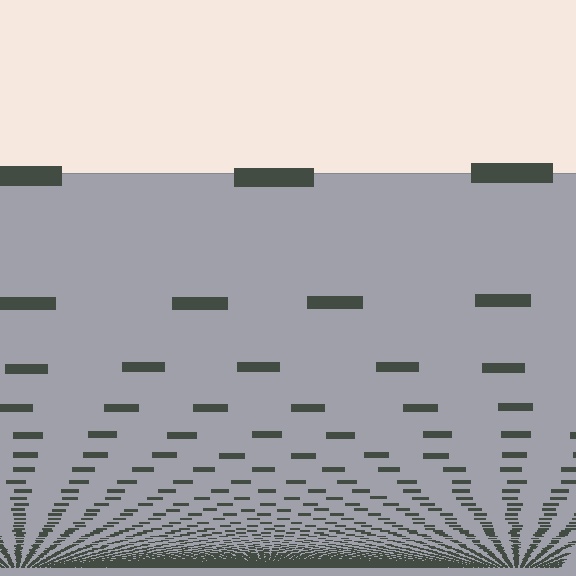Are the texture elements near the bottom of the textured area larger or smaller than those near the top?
Smaller. The gradient is inverted — elements near the bottom are smaller and denser.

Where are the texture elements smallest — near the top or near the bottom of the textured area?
Near the bottom.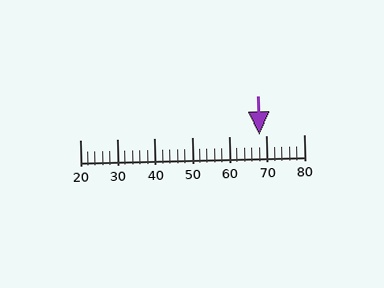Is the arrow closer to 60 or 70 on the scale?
The arrow is closer to 70.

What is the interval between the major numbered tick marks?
The major tick marks are spaced 10 units apart.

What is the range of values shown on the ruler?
The ruler shows values from 20 to 80.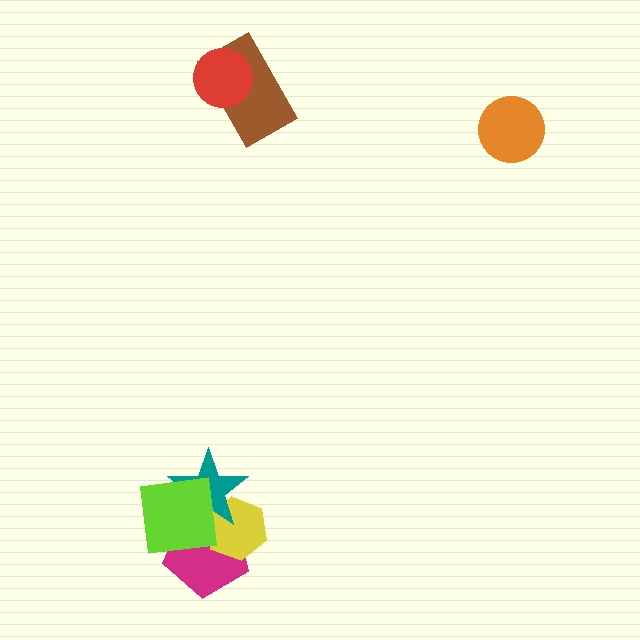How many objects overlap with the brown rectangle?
1 object overlaps with the brown rectangle.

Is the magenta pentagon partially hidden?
Yes, it is partially covered by another shape.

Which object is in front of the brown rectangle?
The red circle is in front of the brown rectangle.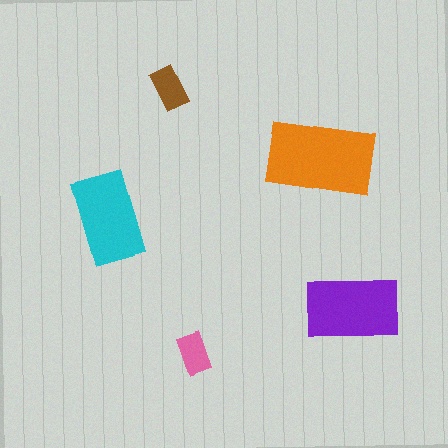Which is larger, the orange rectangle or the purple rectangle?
The orange one.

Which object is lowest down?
The pink rectangle is bottommost.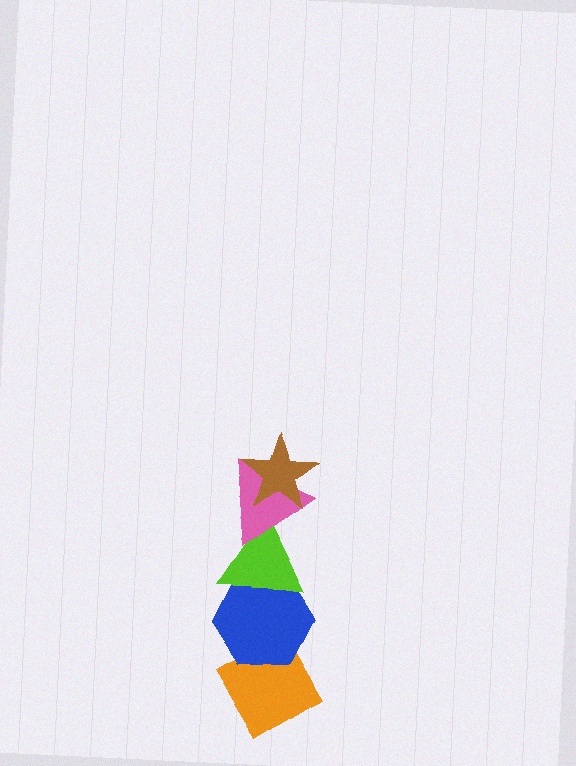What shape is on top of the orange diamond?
The blue hexagon is on top of the orange diamond.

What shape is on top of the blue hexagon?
The lime triangle is on top of the blue hexagon.